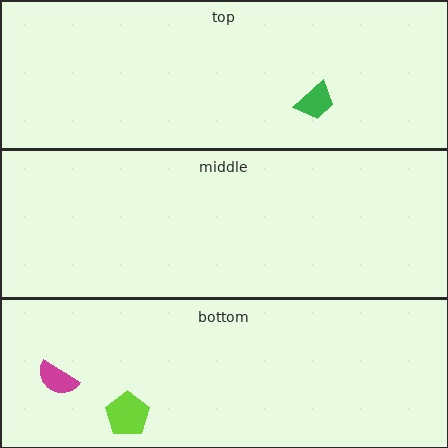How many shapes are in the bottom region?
2.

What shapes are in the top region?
The green trapezoid.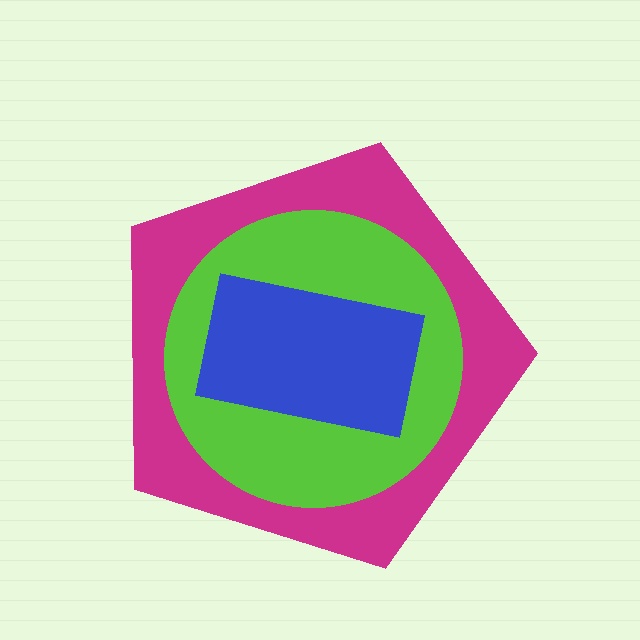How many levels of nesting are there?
3.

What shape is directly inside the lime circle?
The blue rectangle.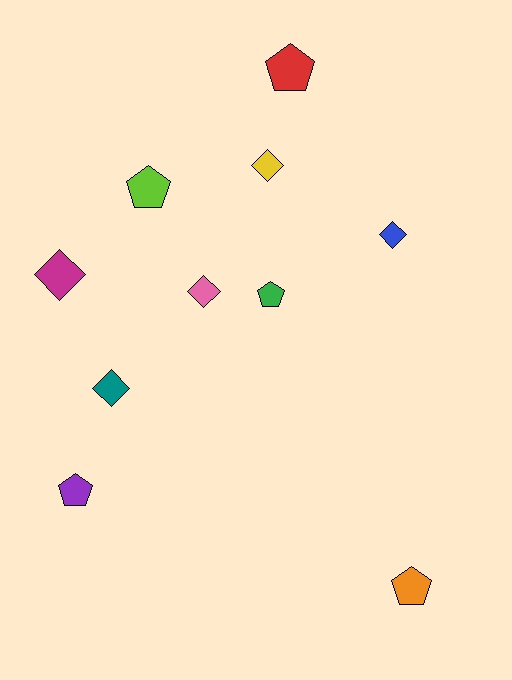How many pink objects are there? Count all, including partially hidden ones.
There is 1 pink object.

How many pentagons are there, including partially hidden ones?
There are 5 pentagons.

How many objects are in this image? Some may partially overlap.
There are 10 objects.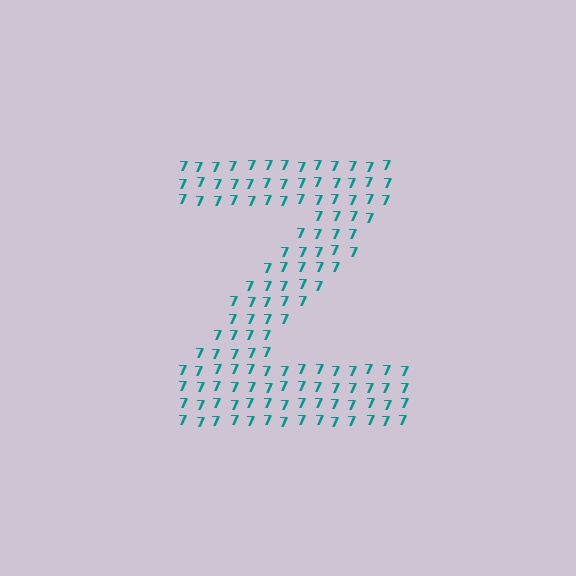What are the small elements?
The small elements are digit 7's.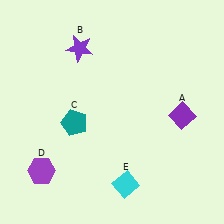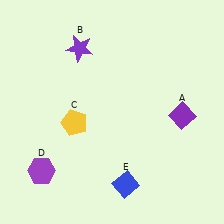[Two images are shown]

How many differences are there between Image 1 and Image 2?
There are 2 differences between the two images.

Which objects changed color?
C changed from teal to yellow. E changed from cyan to blue.